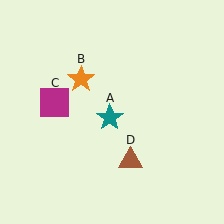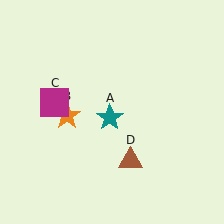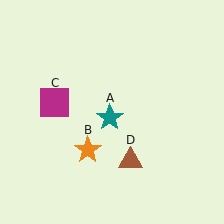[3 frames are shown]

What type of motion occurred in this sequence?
The orange star (object B) rotated counterclockwise around the center of the scene.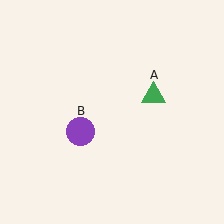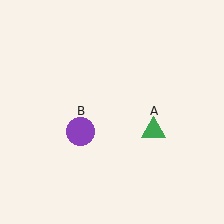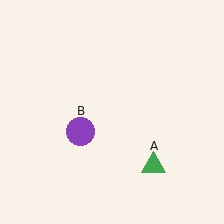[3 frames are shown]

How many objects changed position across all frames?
1 object changed position: green triangle (object A).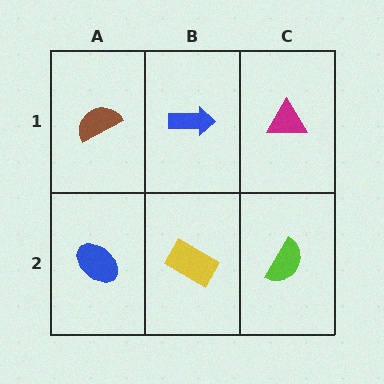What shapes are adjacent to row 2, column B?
A blue arrow (row 1, column B), a blue ellipse (row 2, column A), a lime semicircle (row 2, column C).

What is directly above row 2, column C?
A magenta triangle.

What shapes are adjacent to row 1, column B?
A yellow rectangle (row 2, column B), a brown semicircle (row 1, column A), a magenta triangle (row 1, column C).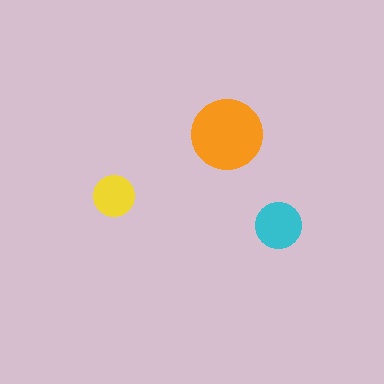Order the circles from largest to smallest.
the orange one, the cyan one, the yellow one.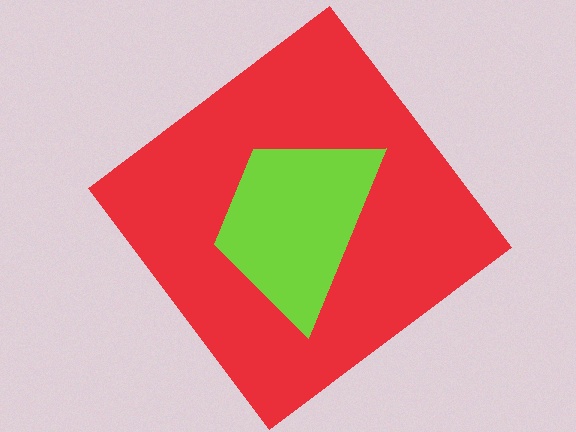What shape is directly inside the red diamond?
The lime trapezoid.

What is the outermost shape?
The red diamond.